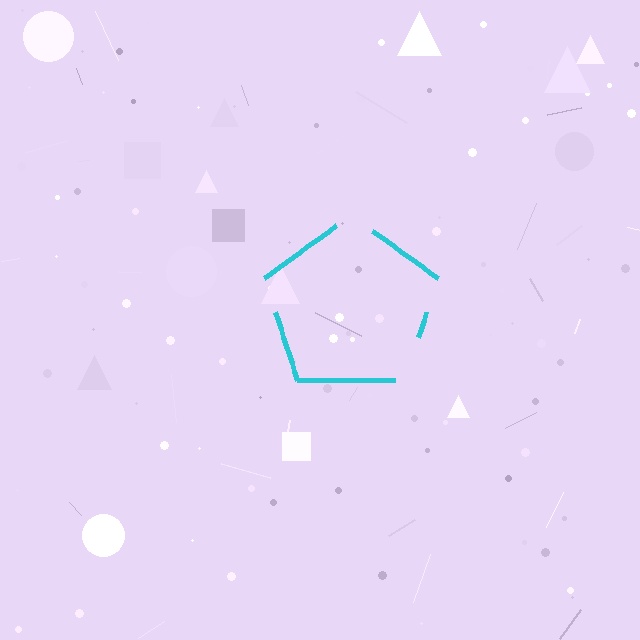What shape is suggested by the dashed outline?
The dashed outline suggests a pentagon.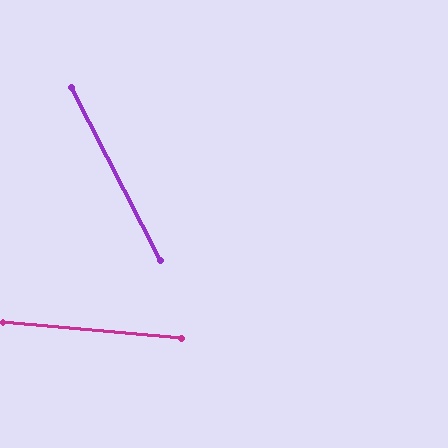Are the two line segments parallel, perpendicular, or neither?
Neither parallel nor perpendicular — they differ by about 58°.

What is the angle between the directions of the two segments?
Approximately 58 degrees.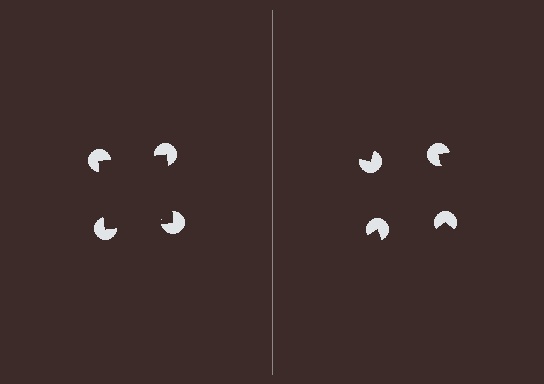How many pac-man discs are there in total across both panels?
8 — 4 on each side.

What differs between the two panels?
The pac-man discs are positioned identically on both sides; only the wedge orientations differ. On the left they align to a square; on the right they are misaligned.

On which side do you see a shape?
An illusory square appears on the left side. On the right side the wedge cuts are rotated, so no coherent shape forms.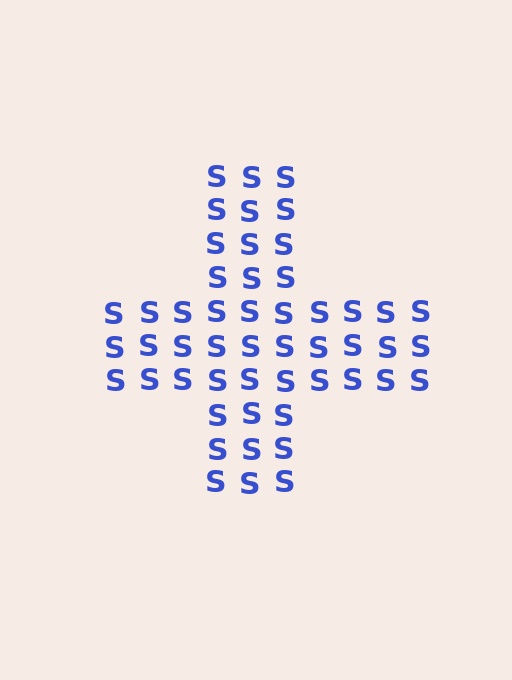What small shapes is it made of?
It is made of small letter S's.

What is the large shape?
The large shape is a cross.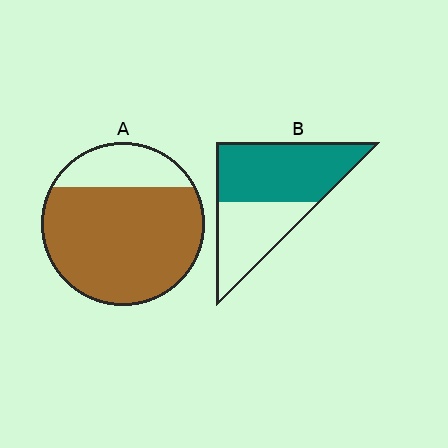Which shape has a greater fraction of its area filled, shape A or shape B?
Shape A.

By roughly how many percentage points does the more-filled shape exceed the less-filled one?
By roughly 20 percentage points (A over B).